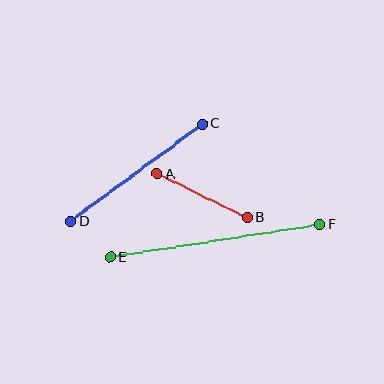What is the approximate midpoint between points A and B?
The midpoint is at approximately (202, 196) pixels.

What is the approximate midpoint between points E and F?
The midpoint is at approximately (215, 241) pixels.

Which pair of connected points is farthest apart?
Points E and F are farthest apart.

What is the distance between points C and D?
The distance is approximately 163 pixels.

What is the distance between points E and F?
The distance is approximately 212 pixels.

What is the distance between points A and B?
The distance is approximately 100 pixels.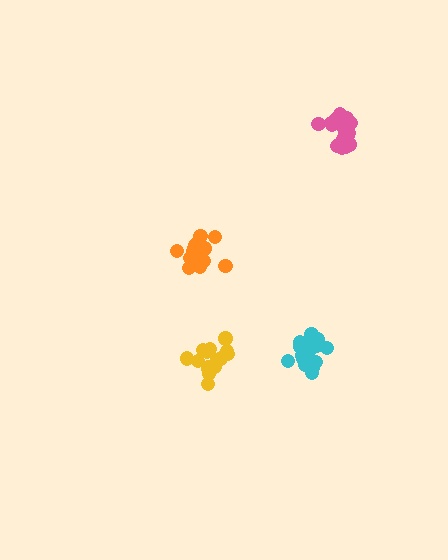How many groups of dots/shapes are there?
There are 4 groups.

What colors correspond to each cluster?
The clusters are colored: pink, orange, cyan, yellow.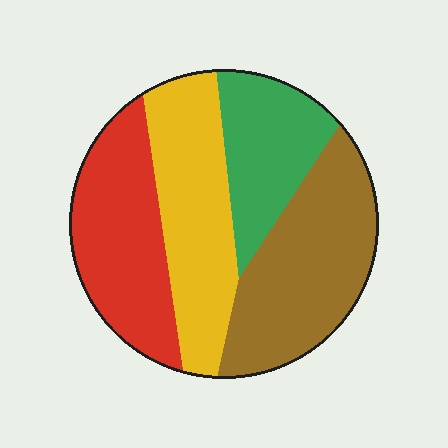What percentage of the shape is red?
Red covers around 25% of the shape.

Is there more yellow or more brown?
Brown.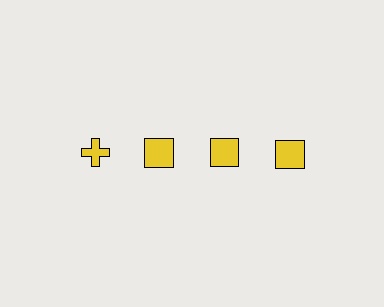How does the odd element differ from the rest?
It has a different shape: cross instead of square.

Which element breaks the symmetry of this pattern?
The yellow cross in the top row, leftmost column breaks the symmetry. All other shapes are yellow squares.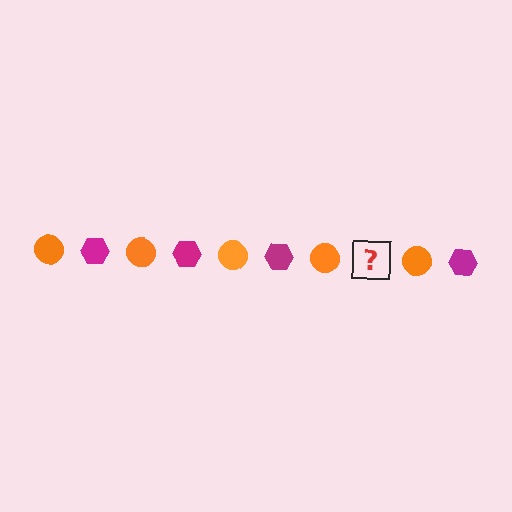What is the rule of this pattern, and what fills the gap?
The rule is that the pattern alternates between orange circle and magenta hexagon. The gap should be filled with a magenta hexagon.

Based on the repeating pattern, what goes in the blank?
The blank should be a magenta hexagon.